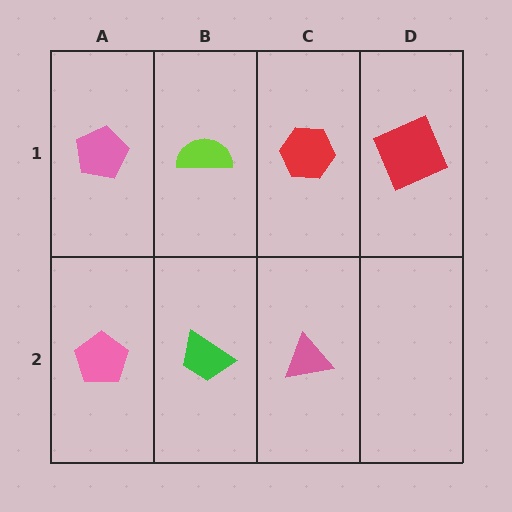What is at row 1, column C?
A red hexagon.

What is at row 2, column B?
A green trapezoid.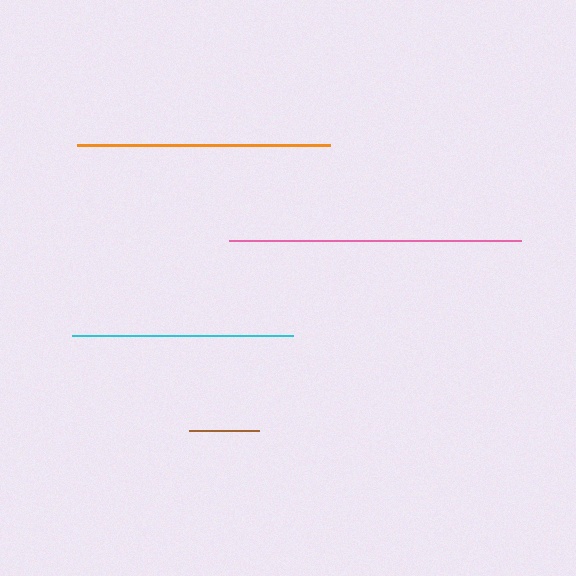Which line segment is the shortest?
The brown line is the shortest at approximately 70 pixels.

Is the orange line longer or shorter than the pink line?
The pink line is longer than the orange line.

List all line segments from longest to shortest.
From longest to shortest: pink, orange, cyan, brown.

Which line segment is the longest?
The pink line is the longest at approximately 292 pixels.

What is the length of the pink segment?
The pink segment is approximately 292 pixels long.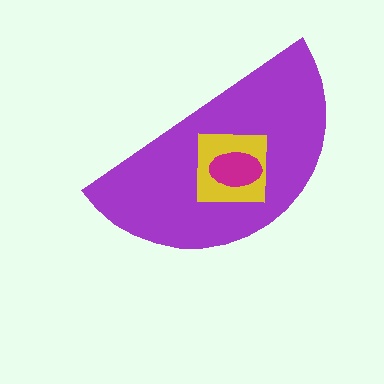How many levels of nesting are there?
3.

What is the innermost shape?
The magenta ellipse.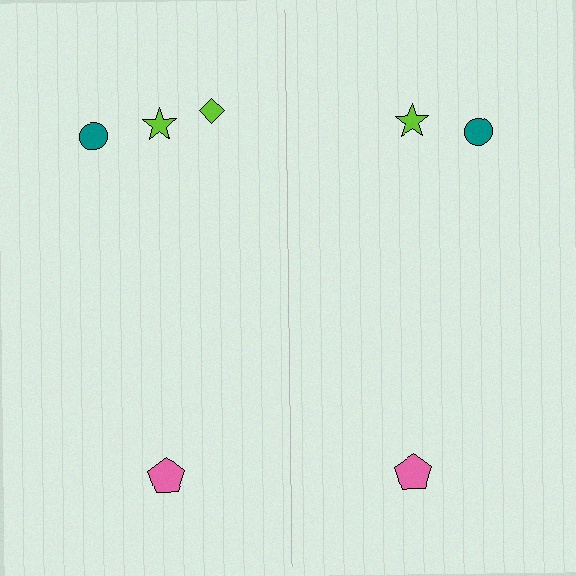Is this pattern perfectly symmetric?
No, the pattern is not perfectly symmetric. A lime diamond is missing from the right side.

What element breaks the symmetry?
A lime diamond is missing from the right side.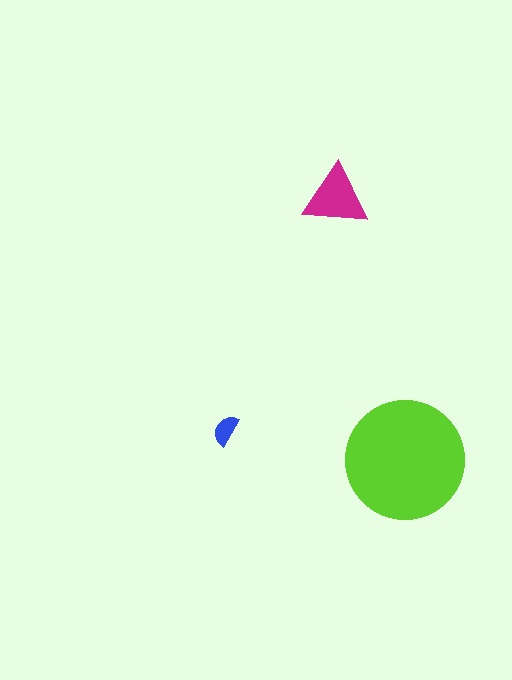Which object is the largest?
The lime circle.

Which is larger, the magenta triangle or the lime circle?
The lime circle.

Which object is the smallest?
The blue semicircle.